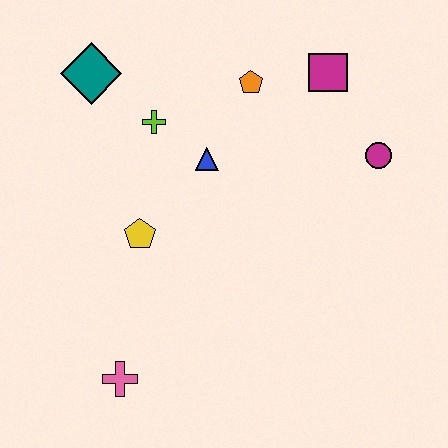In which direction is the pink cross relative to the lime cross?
The pink cross is below the lime cross.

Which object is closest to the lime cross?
The blue triangle is closest to the lime cross.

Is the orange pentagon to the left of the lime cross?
No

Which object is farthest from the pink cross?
The magenta square is farthest from the pink cross.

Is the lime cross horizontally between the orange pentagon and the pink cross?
Yes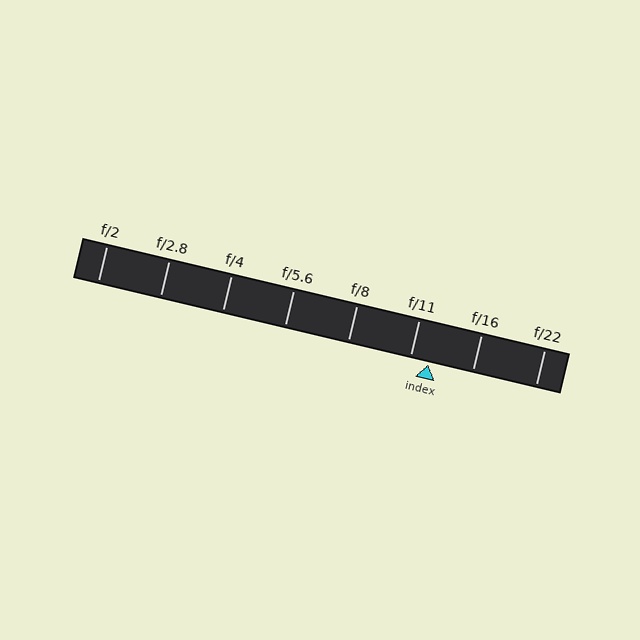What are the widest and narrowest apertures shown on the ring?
The widest aperture shown is f/2 and the narrowest is f/22.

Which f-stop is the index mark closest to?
The index mark is closest to f/11.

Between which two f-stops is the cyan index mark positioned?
The index mark is between f/11 and f/16.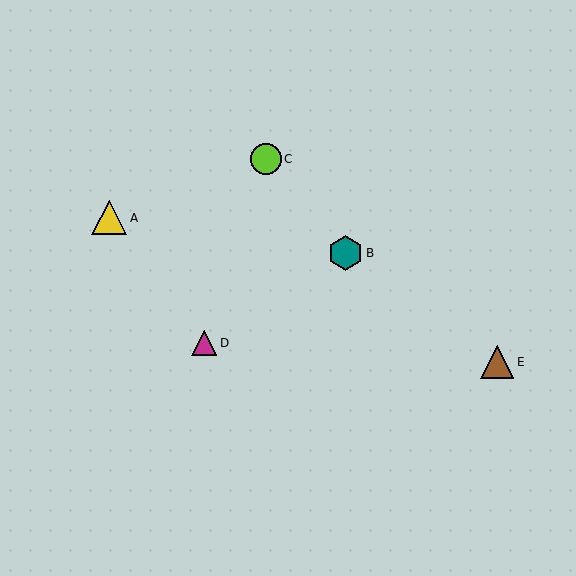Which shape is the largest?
The yellow triangle (labeled A) is the largest.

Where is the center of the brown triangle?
The center of the brown triangle is at (497, 362).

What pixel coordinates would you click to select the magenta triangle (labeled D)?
Click at (204, 343) to select the magenta triangle D.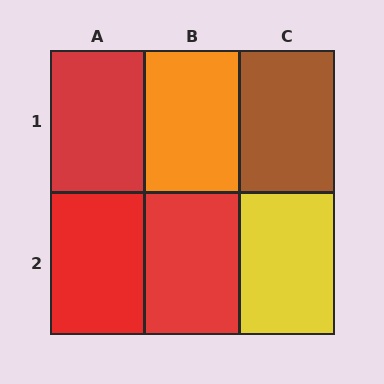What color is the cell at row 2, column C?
Yellow.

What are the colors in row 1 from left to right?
Red, orange, brown.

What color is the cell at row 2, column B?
Red.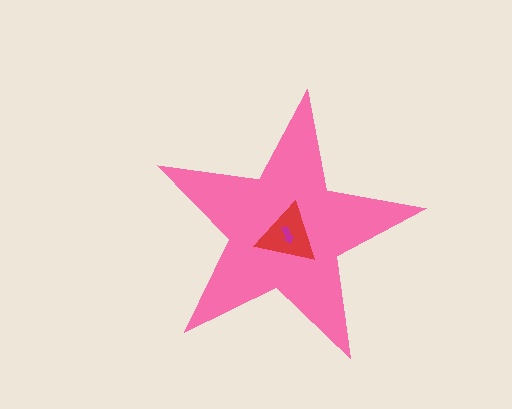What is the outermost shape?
The pink star.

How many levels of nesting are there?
3.